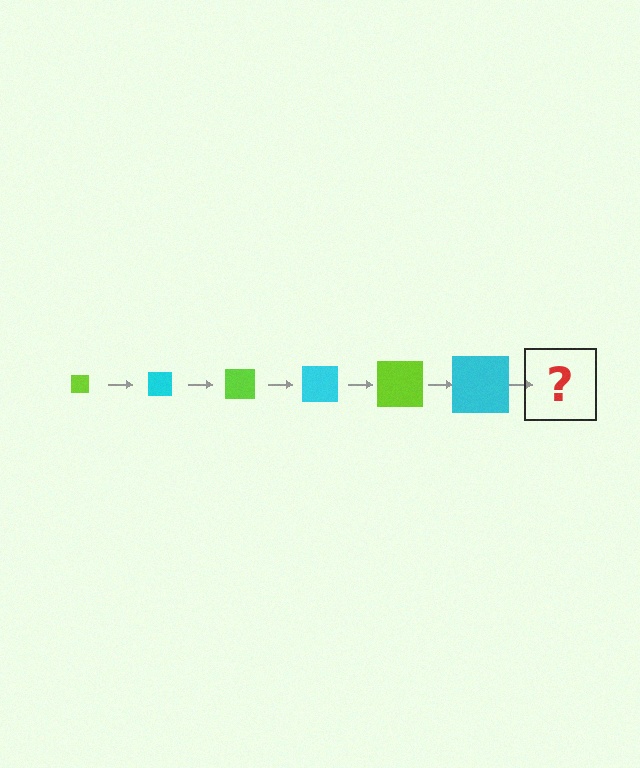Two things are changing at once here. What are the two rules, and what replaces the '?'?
The two rules are that the square grows larger each step and the color cycles through lime and cyan. The '?' should be a lime square, larger than the previous one.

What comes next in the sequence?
The next element should be a lime square, larger than the previous one.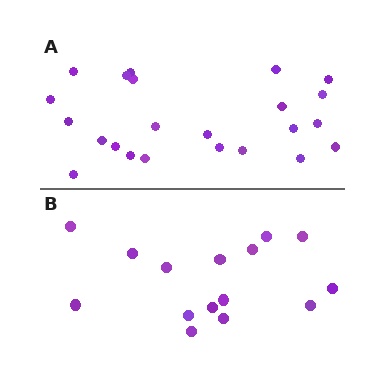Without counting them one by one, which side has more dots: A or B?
Region A (the top region) has more dots.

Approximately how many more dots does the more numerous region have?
Region A has roughly 8 or so more dots than region B.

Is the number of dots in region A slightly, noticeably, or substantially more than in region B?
Region A has substantially more. The ratio is roughly 1.5 to 1.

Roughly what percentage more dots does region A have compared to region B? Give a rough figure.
About 55% more.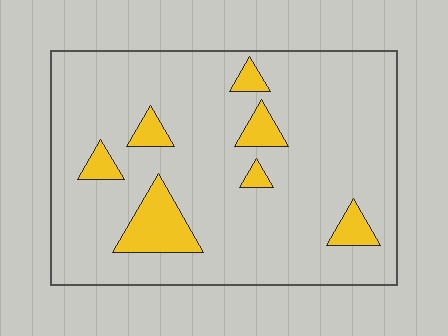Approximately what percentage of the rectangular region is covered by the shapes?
Approximately 10%.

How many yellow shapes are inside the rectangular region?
7.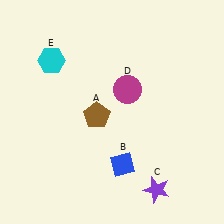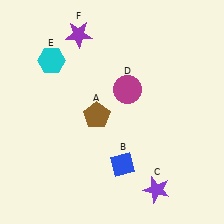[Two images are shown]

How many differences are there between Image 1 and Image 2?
There is 1 difference between the two images.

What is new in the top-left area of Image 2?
A purple star (F) was added in the top-left area of Image 2.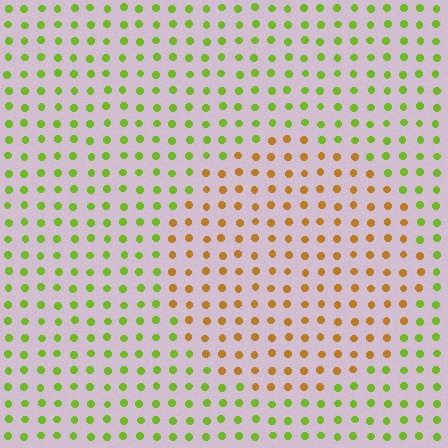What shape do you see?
I see a circle.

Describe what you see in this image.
The image is filled with small lime elements in a uniform arrangement. A circle-shaped region is visible where the elements are tinted to a slightly different hue, forming a subtle color boundary.